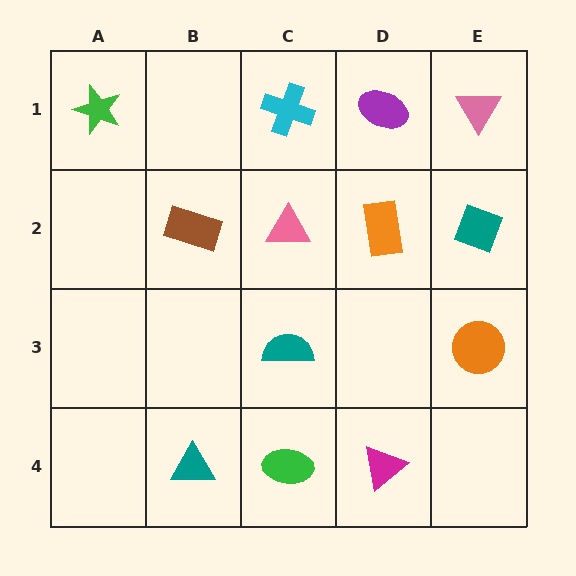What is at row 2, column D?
An orange rectangle.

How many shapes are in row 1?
4 shapes.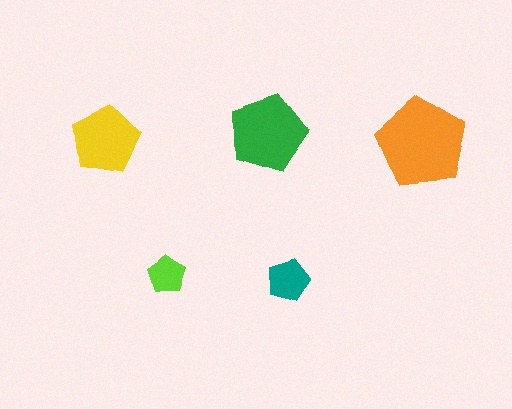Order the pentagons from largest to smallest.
the orange one, the green one, the yellow one, the teal one, the lime one.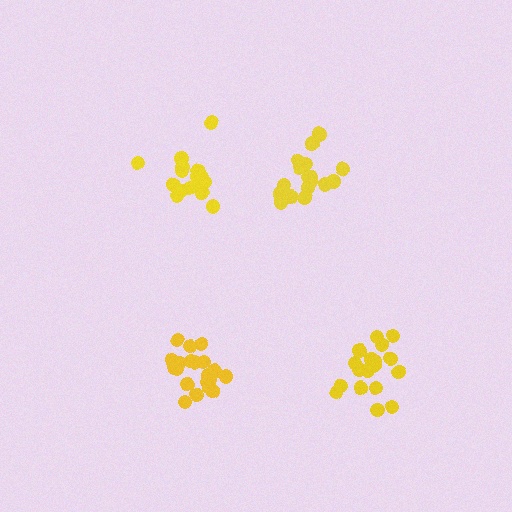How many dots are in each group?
Group 1: 20 dots, Group 2: 18 dots, Group 3: 20 dots, Group 4: 18 dots (76 total).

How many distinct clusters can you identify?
There are 4 distinct clusters.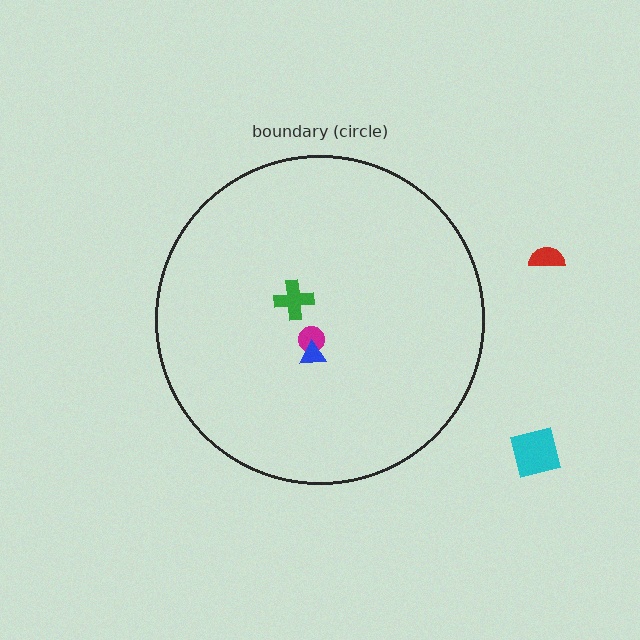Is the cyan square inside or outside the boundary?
Outside.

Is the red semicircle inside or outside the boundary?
Outside.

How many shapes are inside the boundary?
3 inside, 2 outside.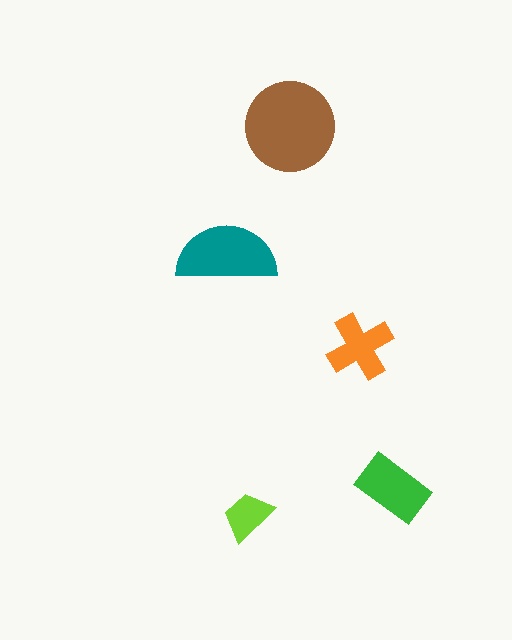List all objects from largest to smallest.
The brown circle, the teal semicircle, the green rectangle, the orange cross, the lime trapezoid.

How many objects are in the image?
There are 5 objects in the image.